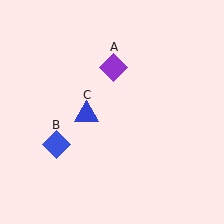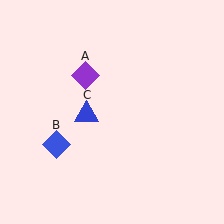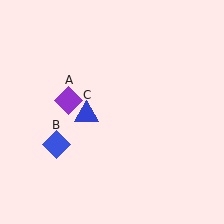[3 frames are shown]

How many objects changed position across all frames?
1 object changed position: purple diamond (object A).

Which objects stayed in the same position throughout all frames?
Blue diamond (object B) and blue triangle (object C) remained stationary.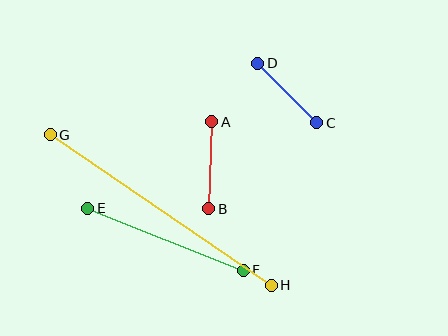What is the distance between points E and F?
The distance is approximately 167 pixels.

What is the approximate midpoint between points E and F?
The midpoint is at approximately (165, 239) pixels.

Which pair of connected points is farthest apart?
Points G and H are farthest apart.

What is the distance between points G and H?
The distance is approximately 267 pixels.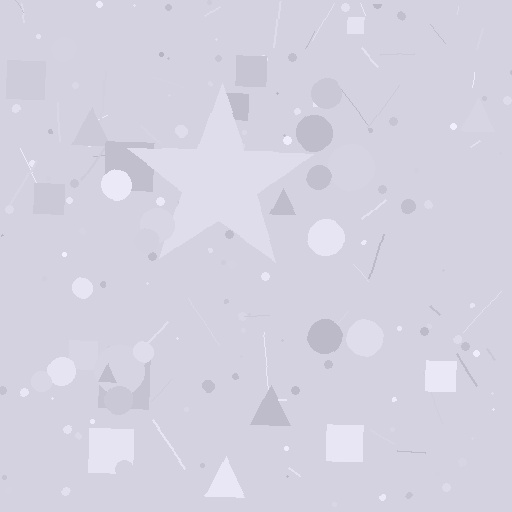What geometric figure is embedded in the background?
A star is embedded in the background.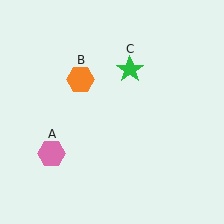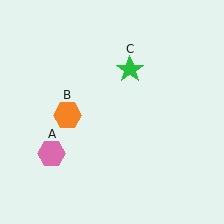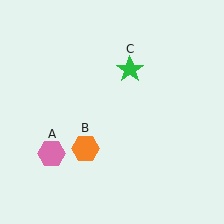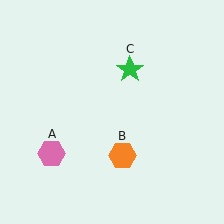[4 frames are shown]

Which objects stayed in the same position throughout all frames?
Pink hexagon (object A) and green star (object C) remained stationary.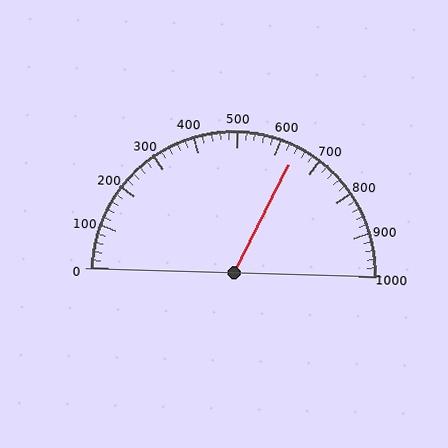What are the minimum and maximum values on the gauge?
The gauge ranges from 0 to 1000.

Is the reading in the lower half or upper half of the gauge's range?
The reading is in the upper half of the range (0 to 1000).